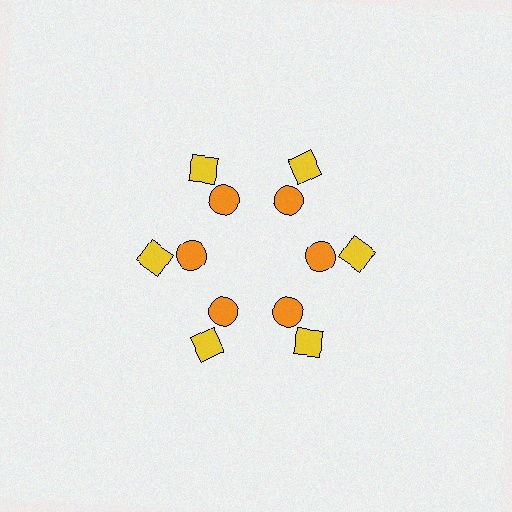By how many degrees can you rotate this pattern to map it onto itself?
The pattern maps onto itself every 60 degrees of rotation.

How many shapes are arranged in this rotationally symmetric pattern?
There are 12 shapes, arranged in 6 groups of 2.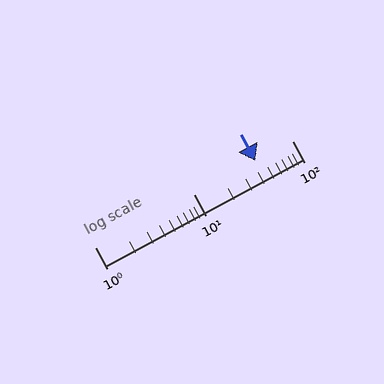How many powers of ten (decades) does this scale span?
The scale spans 2 decades, from 1 to 100.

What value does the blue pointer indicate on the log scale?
The pointer indicates approximately 43.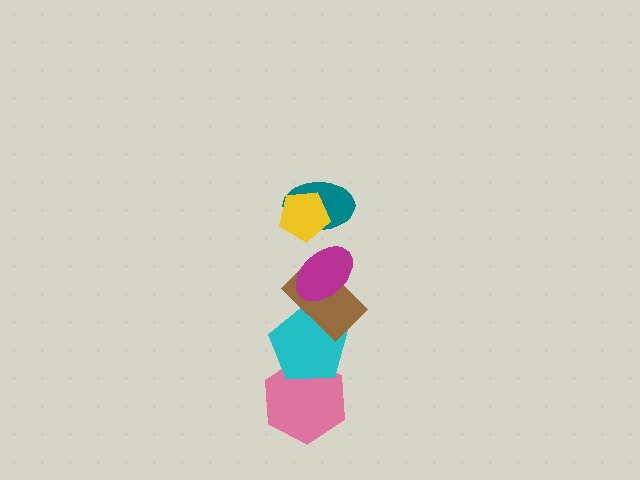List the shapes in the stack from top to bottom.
From top to bottom: the yellow pentagon, the teal ellipse, the magenta ellipse, the brown rectangle, the cyan pentagon, the pink hexagon.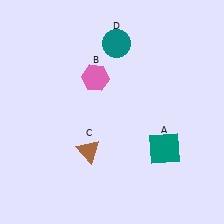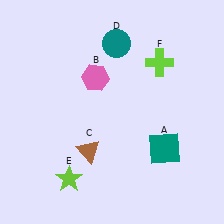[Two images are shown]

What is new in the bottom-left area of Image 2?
A lime star (E) was added in the bottom-left area of Image 2.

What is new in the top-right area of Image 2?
A lime cross (F) was added in the top-right area of Image 2.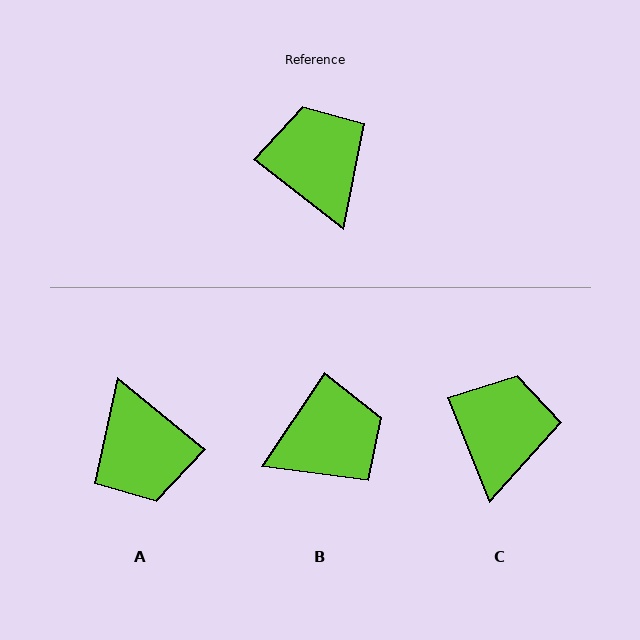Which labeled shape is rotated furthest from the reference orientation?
A, about 179 degrees away.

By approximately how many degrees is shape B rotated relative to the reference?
Approximately 86 degrees clockwise.